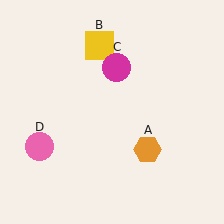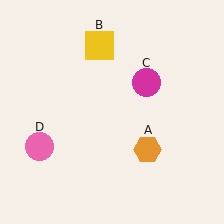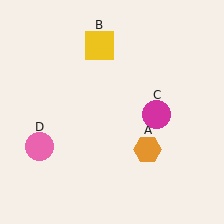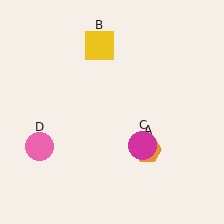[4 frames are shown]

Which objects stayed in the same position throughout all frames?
Orange hexagon (object A) and yellow square (object B) and pink circle (object D) remained stationary.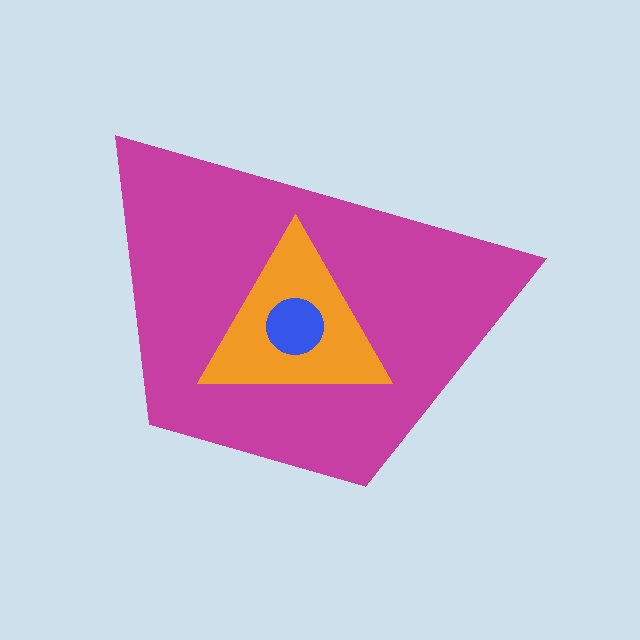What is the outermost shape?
The magenta trapezoid.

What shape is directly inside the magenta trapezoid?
The orange triangle.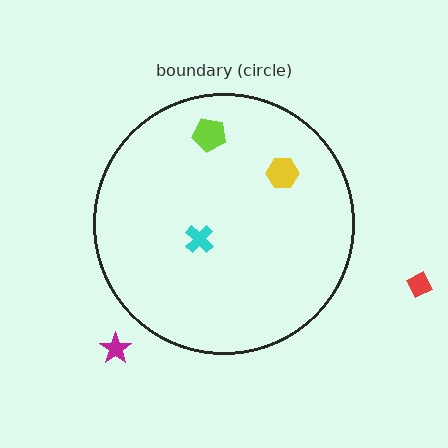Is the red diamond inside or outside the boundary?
Outside.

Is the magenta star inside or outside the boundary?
Outside.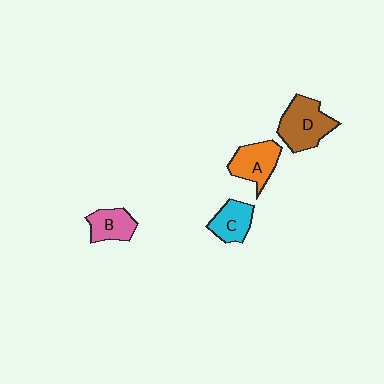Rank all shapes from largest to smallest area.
From largest to smallest: D (brown), A (orange), C (cyan), B (pink).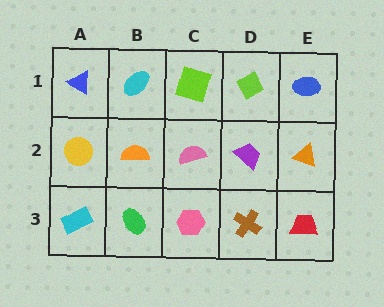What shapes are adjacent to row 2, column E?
A blue ellipse (row 1, column E), a red trapezoid (row 3, column E), a purple trapezoid (row 2, column D).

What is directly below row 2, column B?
A green ellipse.